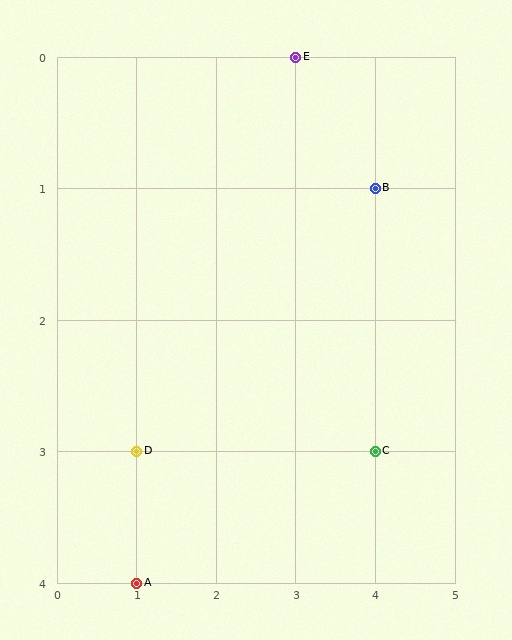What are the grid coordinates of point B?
Point B is at grid coordinates (4, 1).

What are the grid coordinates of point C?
Point C is at grid coordinates (4, 3).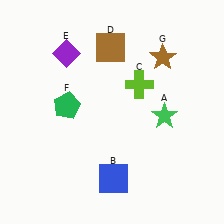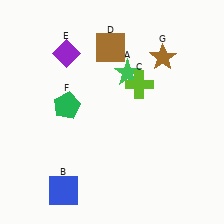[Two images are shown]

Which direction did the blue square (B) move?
The blue square (B) moved left.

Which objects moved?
The objects that moved are: the green star (A), the blue square (B).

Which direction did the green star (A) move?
The green star (A) moved up.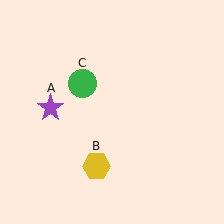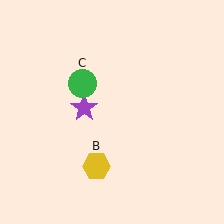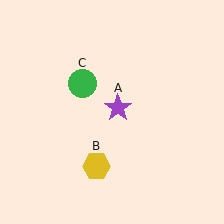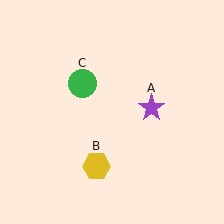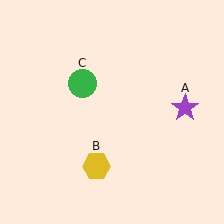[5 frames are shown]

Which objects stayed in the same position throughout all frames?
Yellow hexagon (object B) and green circle (object C) remained stationary.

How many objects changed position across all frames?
1 object changed position: purple star (object A).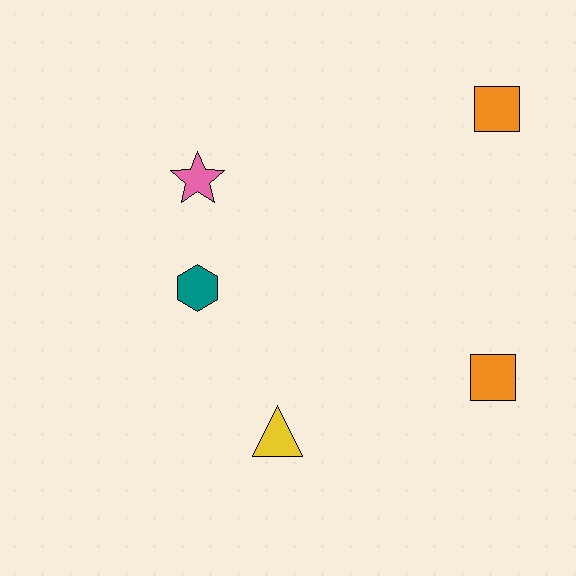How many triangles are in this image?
There is 1 triangle.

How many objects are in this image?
There are 5 objects.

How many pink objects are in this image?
There is 1 pink object.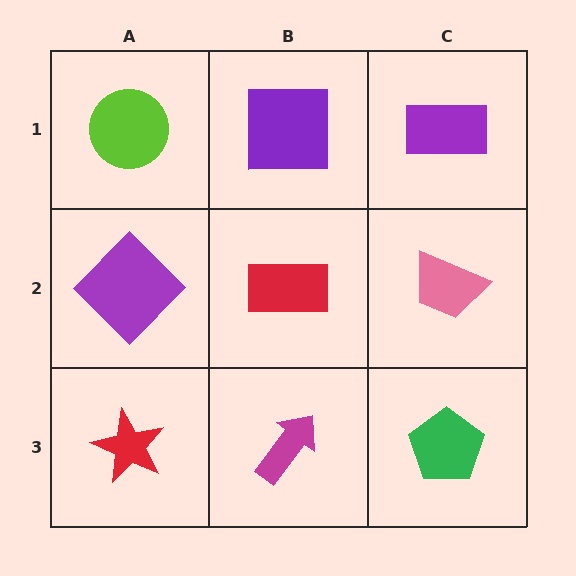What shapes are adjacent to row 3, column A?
A purple diamond (row 2, column A), a magenta arrow (row 3, column B).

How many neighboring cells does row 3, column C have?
2.